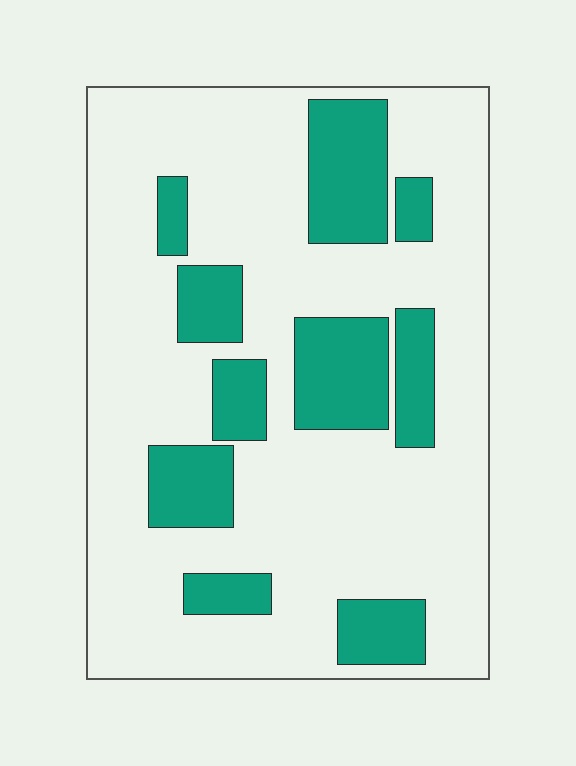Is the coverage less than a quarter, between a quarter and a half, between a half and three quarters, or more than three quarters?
Less than a quarter.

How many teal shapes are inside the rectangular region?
10.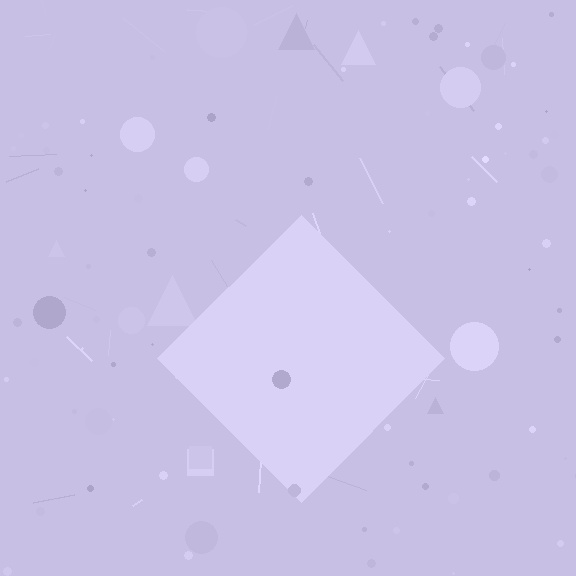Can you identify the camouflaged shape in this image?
The camouflaged shape is a diamond.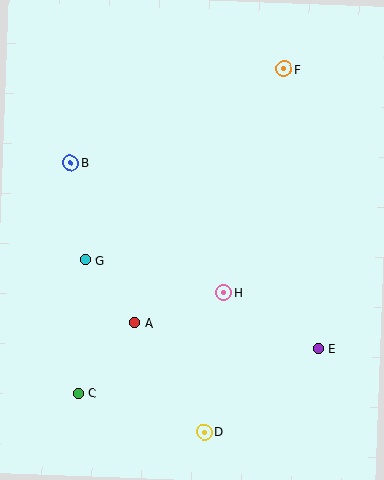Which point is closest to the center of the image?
Point H at (224, 293) is closest to the center.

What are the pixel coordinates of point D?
Point D is at (204, 432).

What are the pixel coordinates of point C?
Point C is at (79, 393).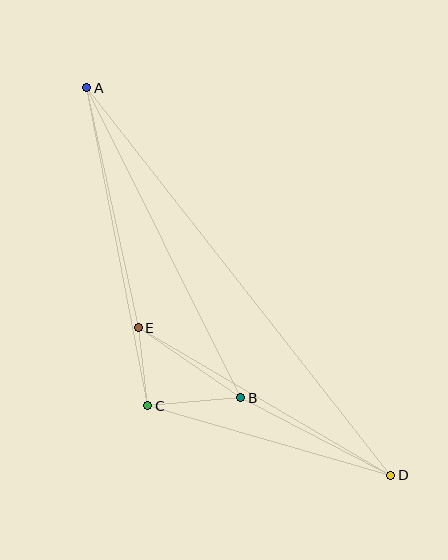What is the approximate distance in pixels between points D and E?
The distance between D and E is approximately 292 pixels.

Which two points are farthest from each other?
Points A and D are farthest from each other.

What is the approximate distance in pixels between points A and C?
The distance between A and C is approximately 324 pixels.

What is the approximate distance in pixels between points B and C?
The distance between B and C is approximately 93 pixels.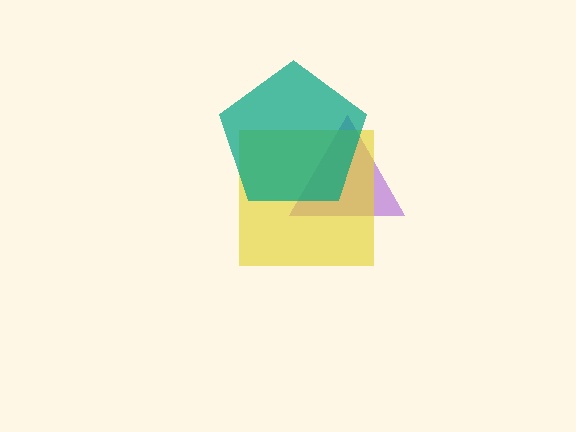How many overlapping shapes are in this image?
There are 3 overlapping shapes in the image.